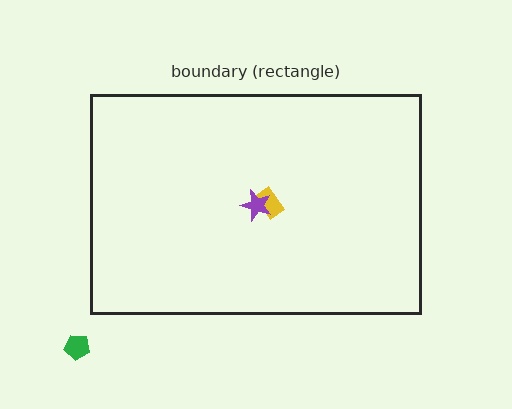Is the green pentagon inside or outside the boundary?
Outside.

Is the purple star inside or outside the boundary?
Inside.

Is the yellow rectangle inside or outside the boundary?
Inside.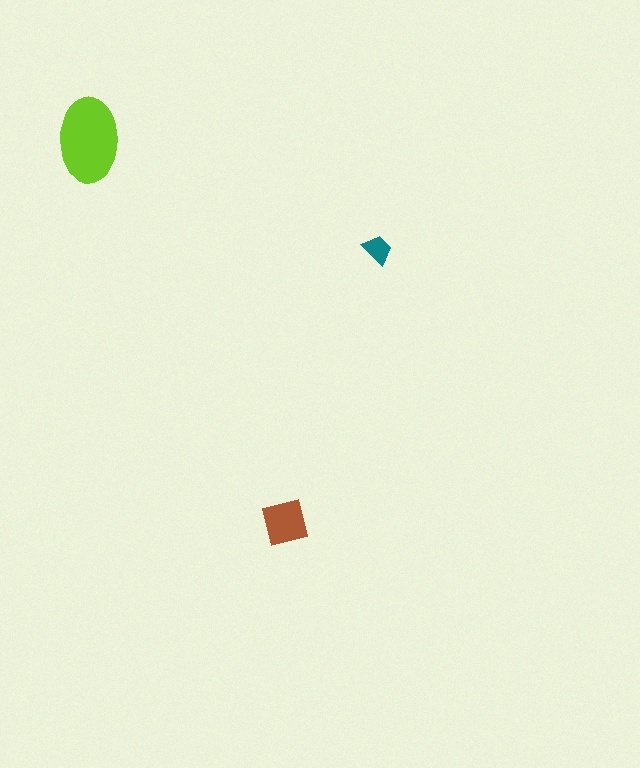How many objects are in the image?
There are 3 objects in the image.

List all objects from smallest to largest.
The teal trapezoid, the brown square, the lime ellipse.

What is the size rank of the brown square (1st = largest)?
2nd.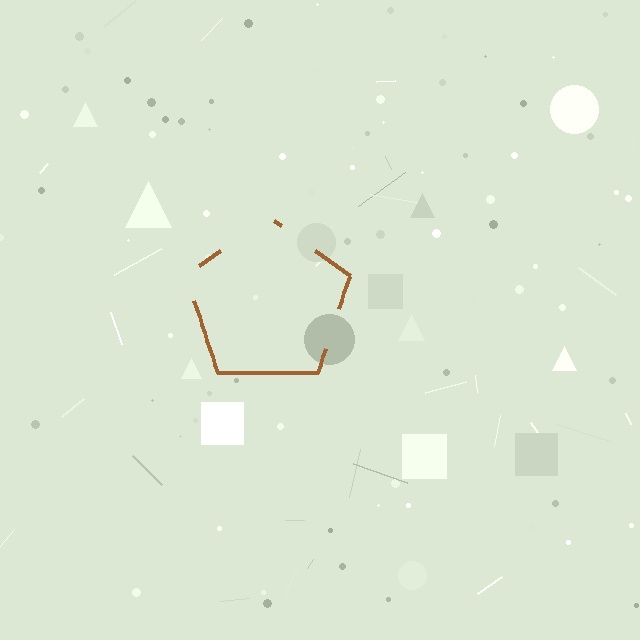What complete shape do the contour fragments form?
The contour fragments form a pentagon.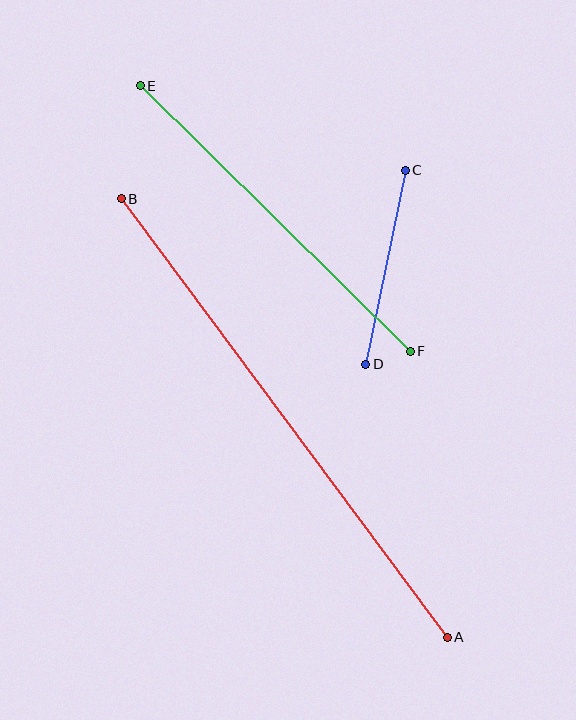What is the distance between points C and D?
The distance is approximately 198 pixels.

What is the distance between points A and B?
The distance is approximately 546 pixels.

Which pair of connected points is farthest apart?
Points A and B are farthest apart.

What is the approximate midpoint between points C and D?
The midpoint is at approximately (386, 267) pixels.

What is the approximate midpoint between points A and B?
The midpoint is at approximately (284, 418) pixels.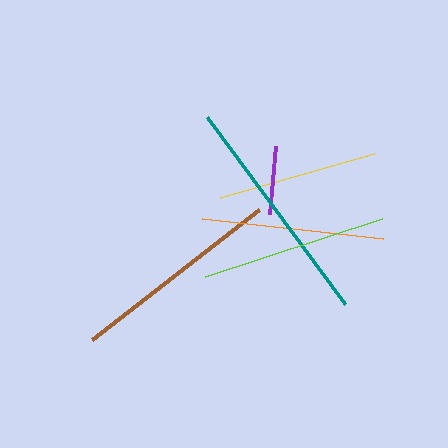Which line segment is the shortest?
The purple line is the shortest at approximately 68 pixels.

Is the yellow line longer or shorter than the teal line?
The teal line is longer than the yellow line.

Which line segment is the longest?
The teal line is the longest at approximately 232 pixels.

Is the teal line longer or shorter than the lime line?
The teal line is longer than the lime line.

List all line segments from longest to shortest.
From longest to shortest: teal, brown, lime, orange, yellow, purple.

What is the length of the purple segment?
The purple segment is approximately 68 pixels long.